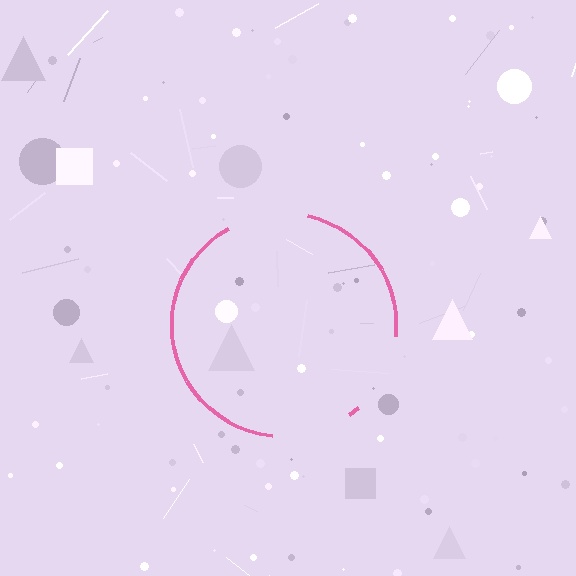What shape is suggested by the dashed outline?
The dashed outline suggests a circle.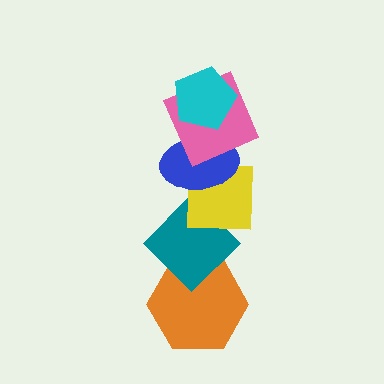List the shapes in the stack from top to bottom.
From top to bottom: the cyan pentagon, the pink square, the blue ellipse, the yellow square, the teal diamond, the orange hexagon.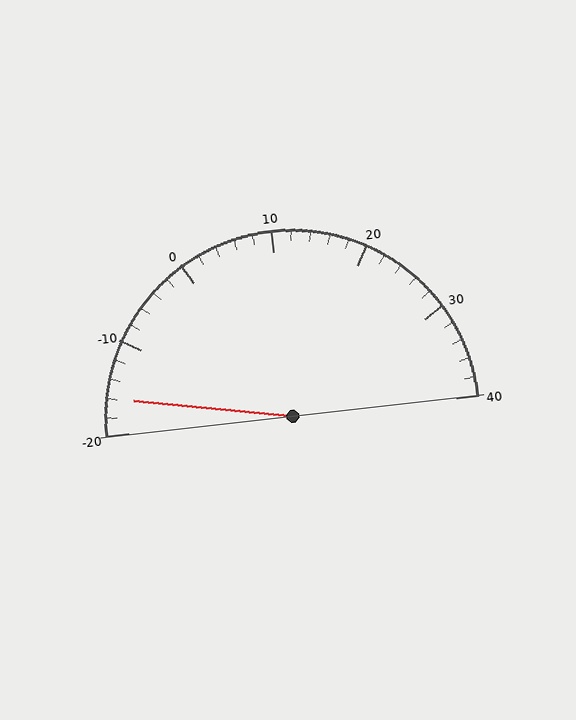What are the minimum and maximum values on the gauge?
The gauge ranges from -20 to 40.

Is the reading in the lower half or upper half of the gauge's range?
The reading is in the lower half of the range (-20 to 40).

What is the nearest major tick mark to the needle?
The nearest major tick mark is -20.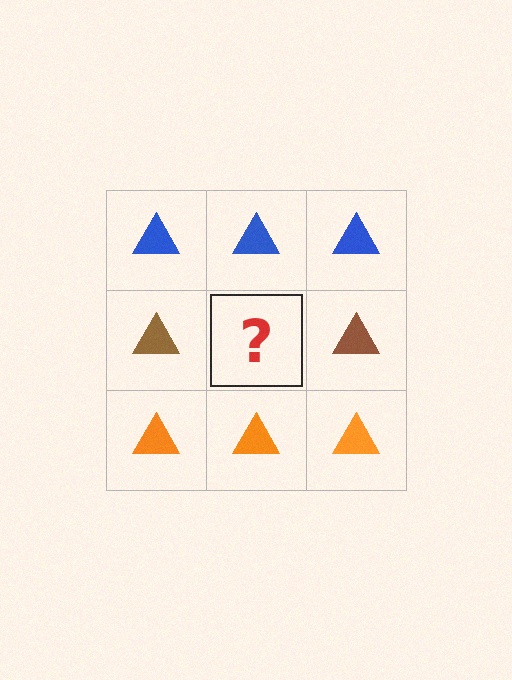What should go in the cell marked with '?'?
The missing cell should contain a brown triangle.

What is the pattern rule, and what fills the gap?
The rule is that each row has a consistent color. The gap should be filled with a brown triangle.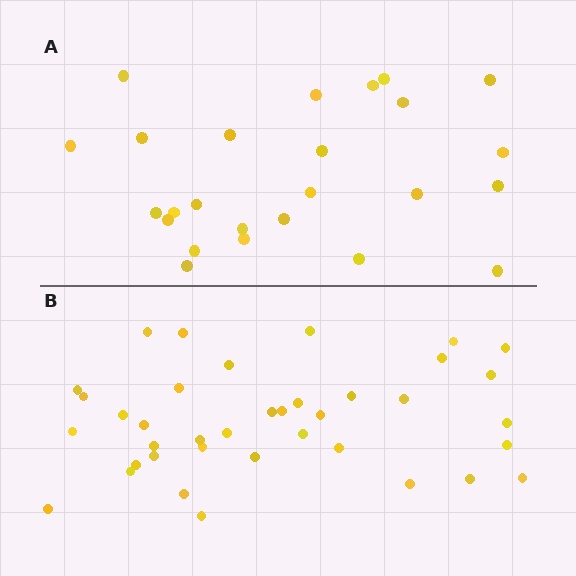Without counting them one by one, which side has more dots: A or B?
Region B (the bottom region) has more dots.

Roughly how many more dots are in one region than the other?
Region B has approximately 15 more dots than region A.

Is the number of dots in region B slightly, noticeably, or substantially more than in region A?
Region B has substantially more. The ratio is roughly 1.5 to 1.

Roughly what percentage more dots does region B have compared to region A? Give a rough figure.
About 50% more.